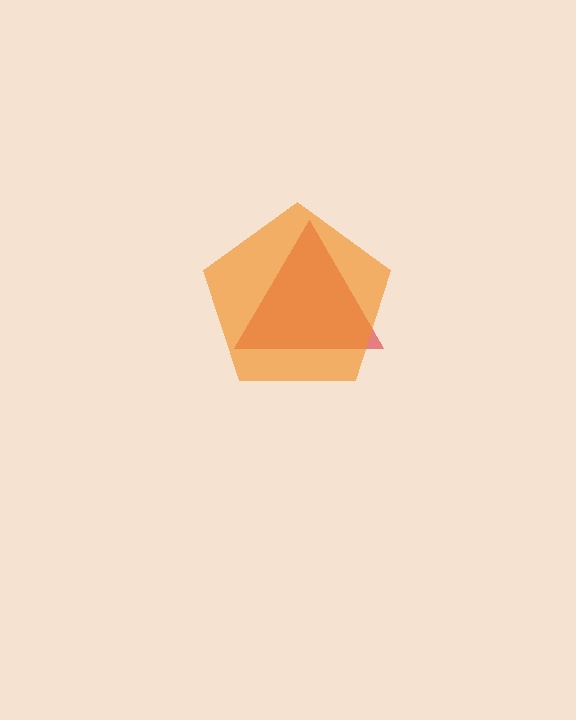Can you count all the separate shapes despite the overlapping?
Yes, there are 2 separate shapes.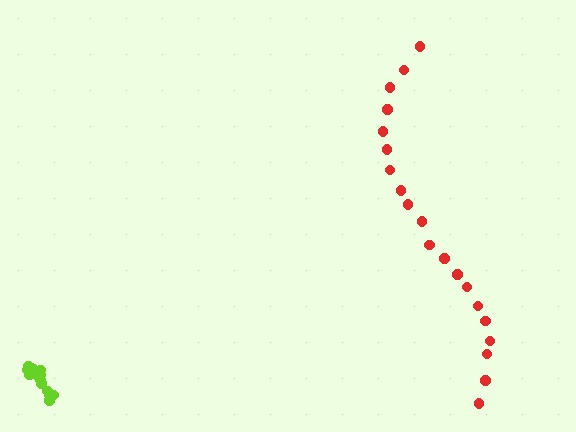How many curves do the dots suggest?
There are 2 distinct paths.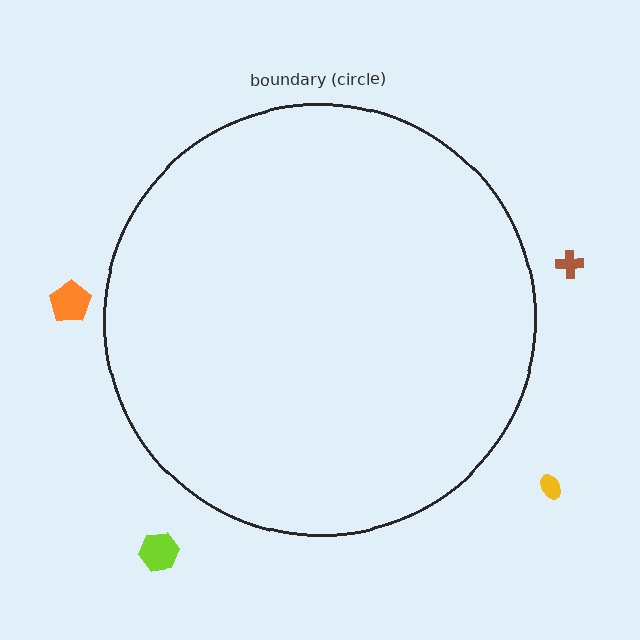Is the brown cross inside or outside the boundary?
Outside.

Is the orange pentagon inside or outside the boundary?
Outside.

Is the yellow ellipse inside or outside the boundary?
Outside.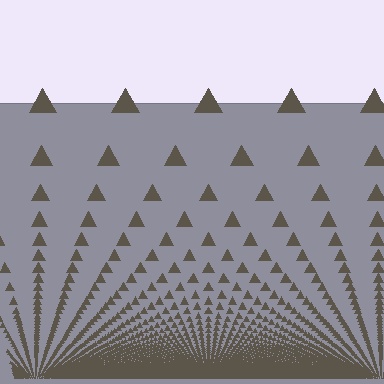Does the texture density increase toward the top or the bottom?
Density increases toward the bottom.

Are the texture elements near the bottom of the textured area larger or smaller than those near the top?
Smaller. The gradient is inverted — elements near the bottom are smaller and denser.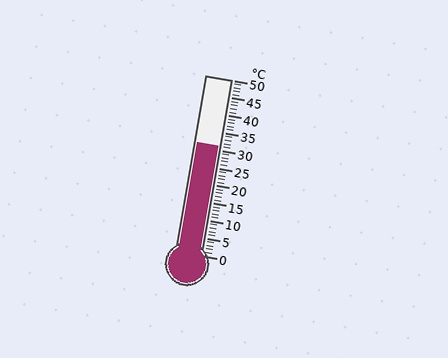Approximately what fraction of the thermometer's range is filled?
The thermometer is filled to approximately 60% of its range.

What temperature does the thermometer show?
The thermometer shows approximately 31°C.